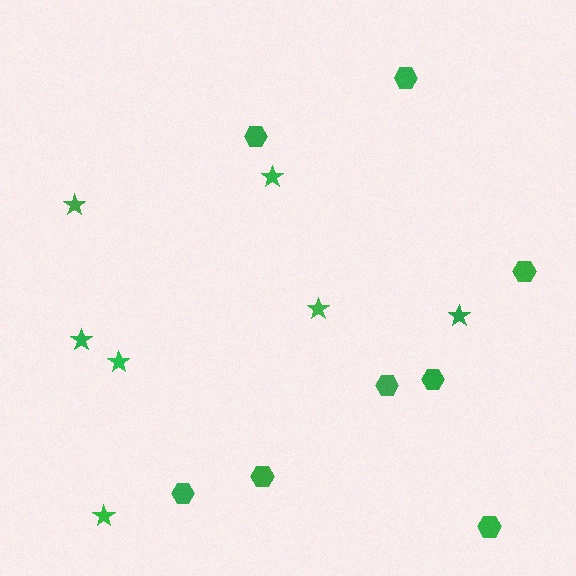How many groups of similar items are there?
There are 2 groups: one group of stars (7) and one group of hexagons (8).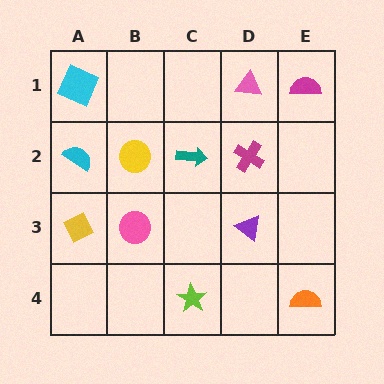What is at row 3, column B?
A pink circle.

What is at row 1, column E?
A magenta semicircle.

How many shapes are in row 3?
3 shapes.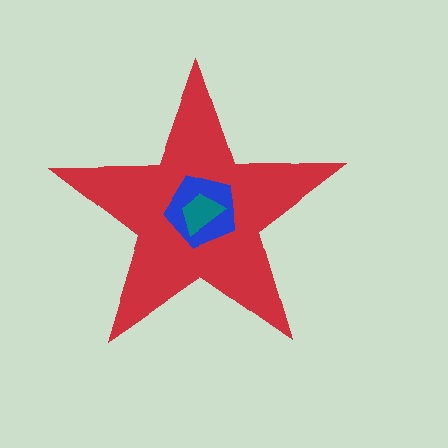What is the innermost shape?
The teal trapezoid.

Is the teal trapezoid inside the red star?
Yes.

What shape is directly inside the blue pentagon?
The teal trapezoid.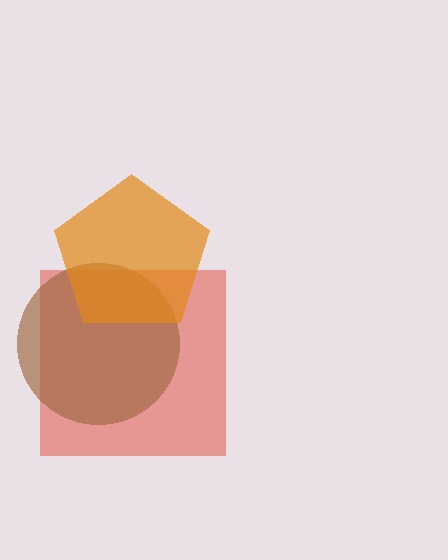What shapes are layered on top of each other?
The layered shapes are: a red square, a brown circle, an orange pentagon.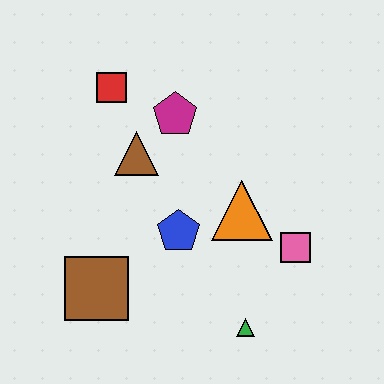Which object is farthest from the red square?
The green triangle is farthest from the red square.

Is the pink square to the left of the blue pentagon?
No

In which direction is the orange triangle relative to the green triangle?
The orange triangle is above the green triangle.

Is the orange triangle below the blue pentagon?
No